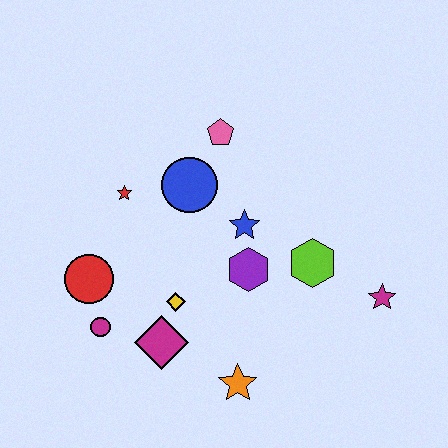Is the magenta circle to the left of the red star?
Yes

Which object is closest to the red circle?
The magenta circle is closest to the red circle.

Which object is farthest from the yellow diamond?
The magenta star is farthest from the yellow diamond.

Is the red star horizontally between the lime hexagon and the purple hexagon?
No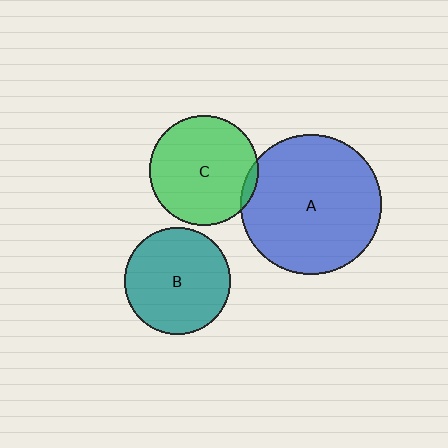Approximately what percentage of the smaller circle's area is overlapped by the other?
Approximately 5%.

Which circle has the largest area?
Circle A (blue).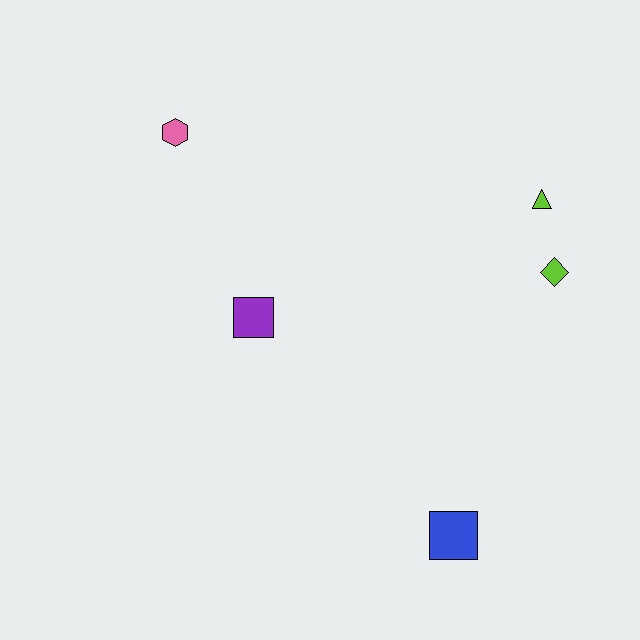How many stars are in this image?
There are no stars.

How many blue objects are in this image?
There is 1 blue object.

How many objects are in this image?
There are 5 objects.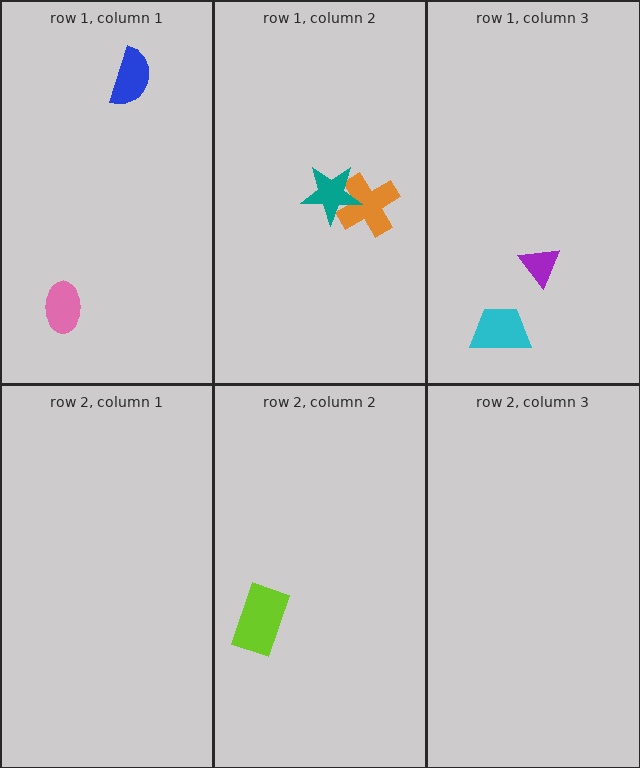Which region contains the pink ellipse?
The row 1, column 1 region.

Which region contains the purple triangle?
The row 1, column 3 region.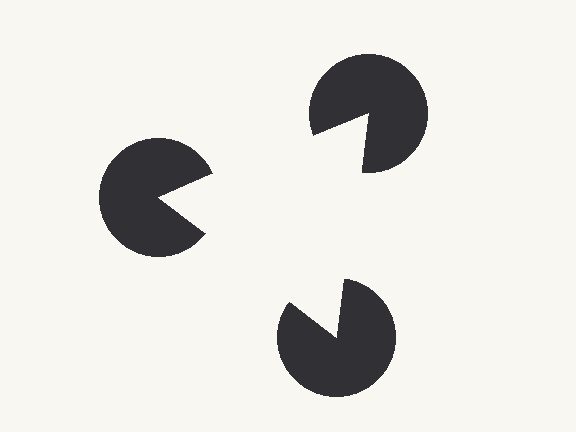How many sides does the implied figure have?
3 sides.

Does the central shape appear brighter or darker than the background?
It typically appears slightly brighter than the background, even though no actual brightness change is drawn.